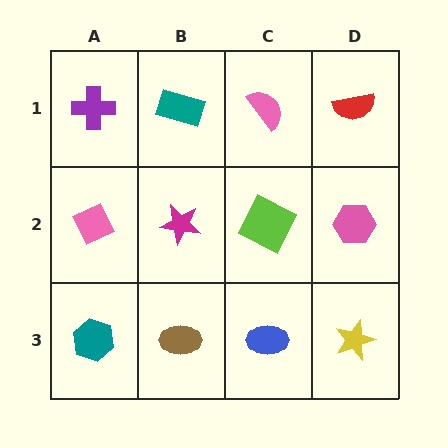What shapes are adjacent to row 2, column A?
A purple cross (row 1, column A), a teal hexagon (row 3, column A), a magenta star (row 2, column B).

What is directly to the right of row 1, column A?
A teal rectangle.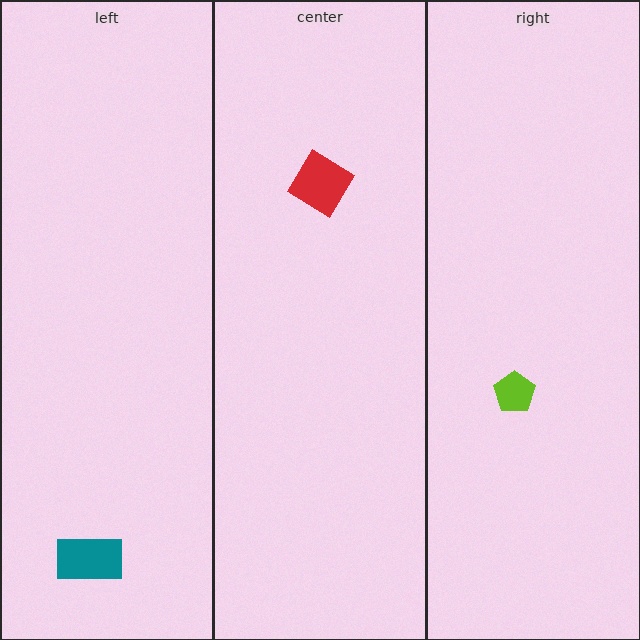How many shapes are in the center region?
1.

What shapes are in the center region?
The red diamond.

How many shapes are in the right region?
1.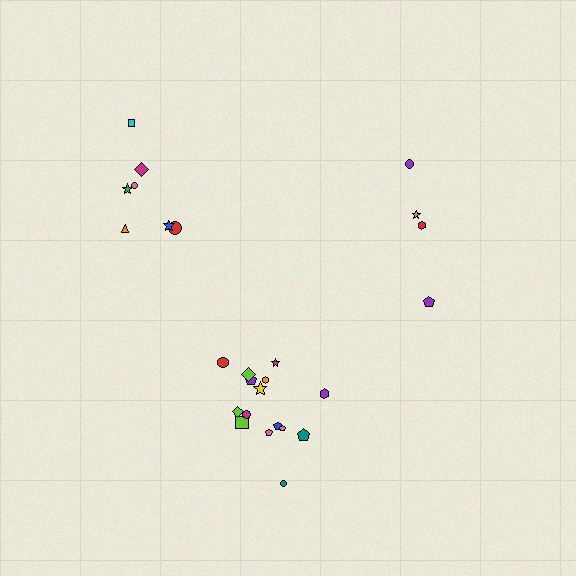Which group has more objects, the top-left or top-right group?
The top-left group.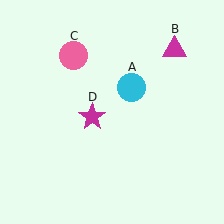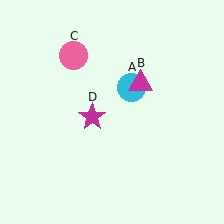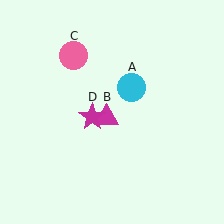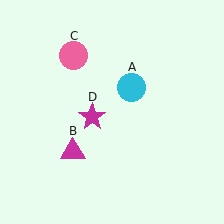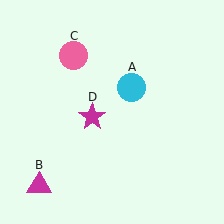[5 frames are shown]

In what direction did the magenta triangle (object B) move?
The magenta triangle (object B) moved down and to the left.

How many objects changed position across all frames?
1 object changed position: magenta triangle (object B).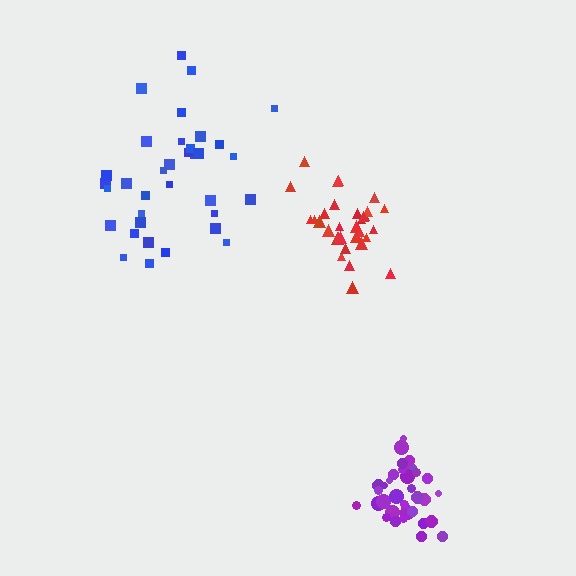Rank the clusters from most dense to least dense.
purple, red, blue.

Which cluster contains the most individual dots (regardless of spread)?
Blue (35).